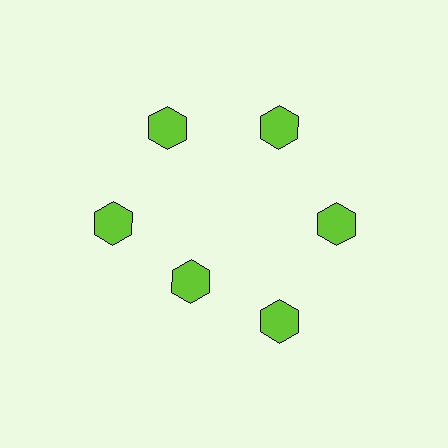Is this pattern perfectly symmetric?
No. The 6 lime hexagons are arranged in a ring, but one element near the 7 o'clock position is pulled inward toward the center, breaking the 6-fold rotational symmetry.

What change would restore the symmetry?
The symmetry would be restored by moving it outward, back onto the ring so that all 6 hexagons sit at equal angles and equal distance from the center.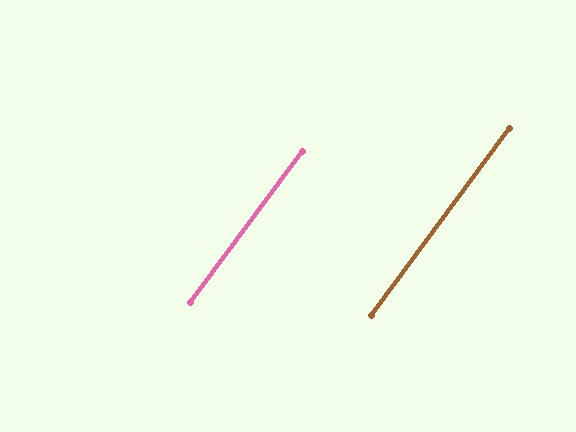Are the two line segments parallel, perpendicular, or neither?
Parallel — their directions differ by only 0.1°.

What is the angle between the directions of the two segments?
Approximately 0 degrees.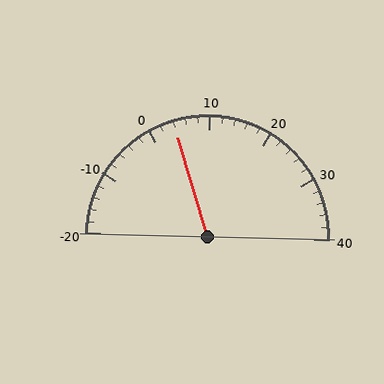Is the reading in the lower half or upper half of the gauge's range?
The reading is in the lower half of the range (-20 to 40).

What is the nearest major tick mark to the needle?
The nearest major tick mark is 0.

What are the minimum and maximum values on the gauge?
The gauge ranges from -20 to 40.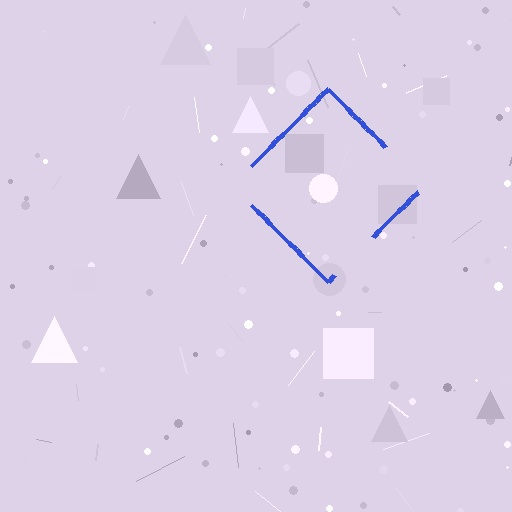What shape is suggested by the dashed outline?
The dashed outline suggests a diamond.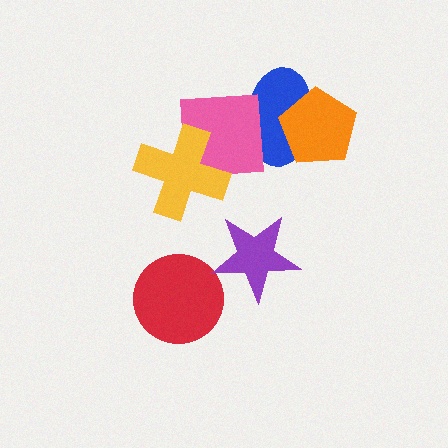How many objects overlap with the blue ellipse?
2 objects overlap with the blue ellipse.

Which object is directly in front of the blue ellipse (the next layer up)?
The orange pentagon is directly in front of the blue ellipse.